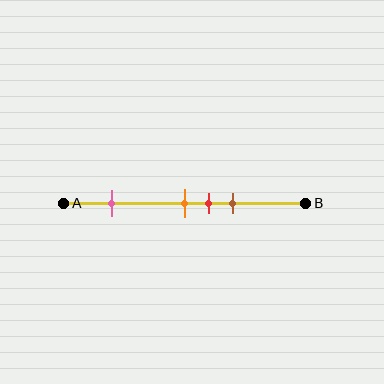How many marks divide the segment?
There are 4 marks dividing the segment.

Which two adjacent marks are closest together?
The orange and red marks are the closest adjacent pair.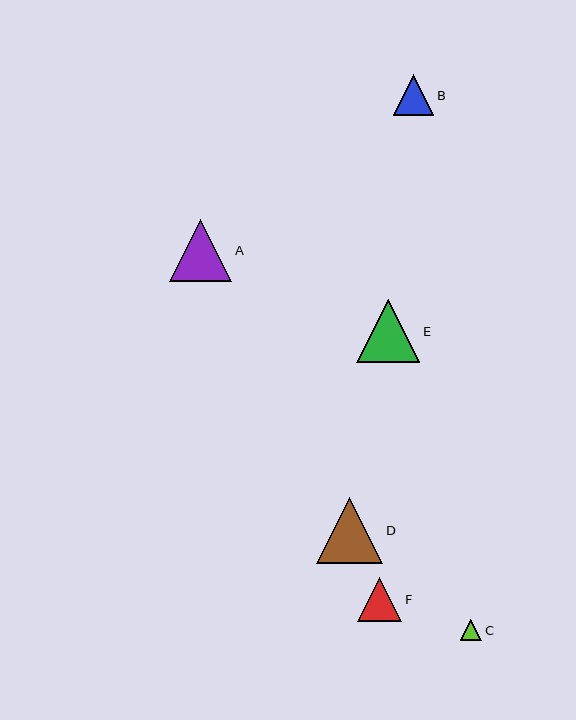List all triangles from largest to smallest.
From largest to smallest: D, E, A, F, B, C.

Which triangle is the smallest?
Triangle C is the smallest with a size of approximately 21 pixels.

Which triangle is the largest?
Triangle D is the largest with a size of approximately 66 pixels.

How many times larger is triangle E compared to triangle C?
Triangle E is approximately 2.9 times the size of triangle C.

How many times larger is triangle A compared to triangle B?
Triangle A is approximately 1.5 times the size of triangle B.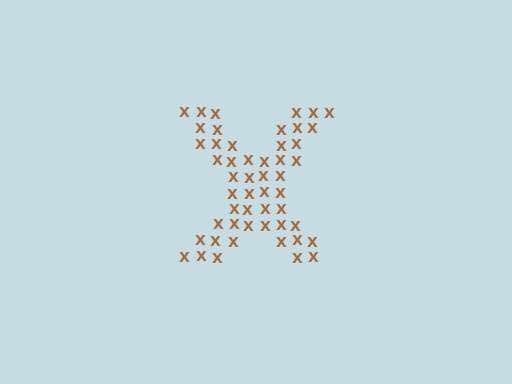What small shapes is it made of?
It is made of small letter X's.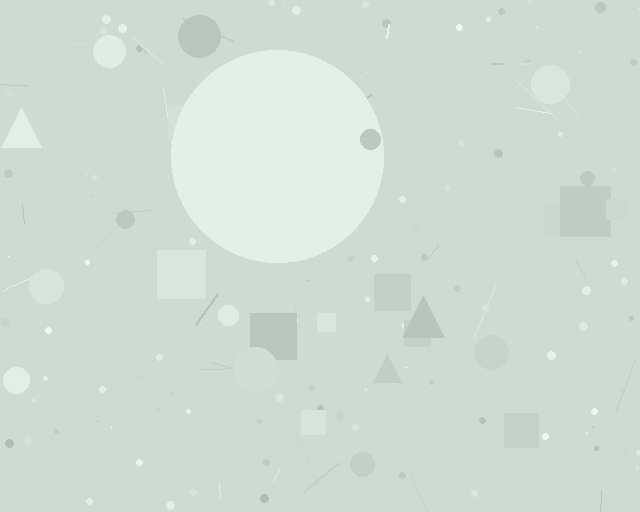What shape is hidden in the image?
A circle is hidden in the image.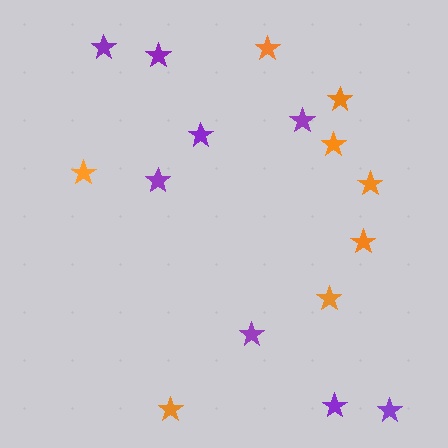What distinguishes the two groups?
There are 2 groups: one group of orange stars (8) and one group of purple stars (8).